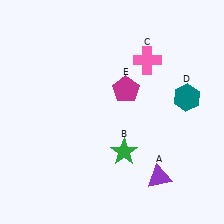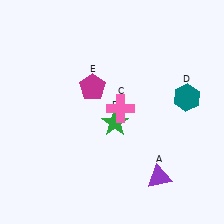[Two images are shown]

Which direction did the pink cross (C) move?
The pink cross (C) moved down.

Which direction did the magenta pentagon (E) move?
The magenta pentagon (E) moved left.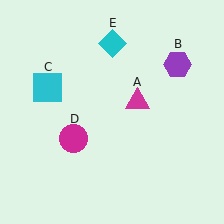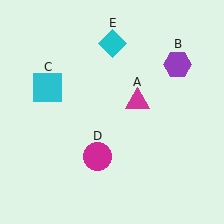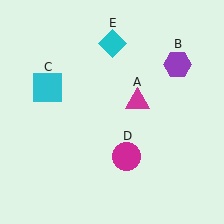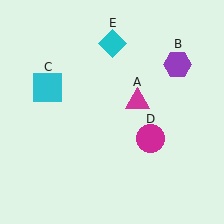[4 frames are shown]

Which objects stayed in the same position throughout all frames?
Magenta triangle (object A) and purple hexagon (object B) and cyan square (object C) and cyan diamond (object E) remained stationary.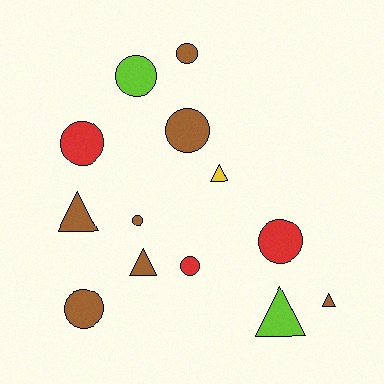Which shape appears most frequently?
Circle, with 8 objects.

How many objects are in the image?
There are 13 objects.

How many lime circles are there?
There is 1 lime circle.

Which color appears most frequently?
Brown, with 7 objects.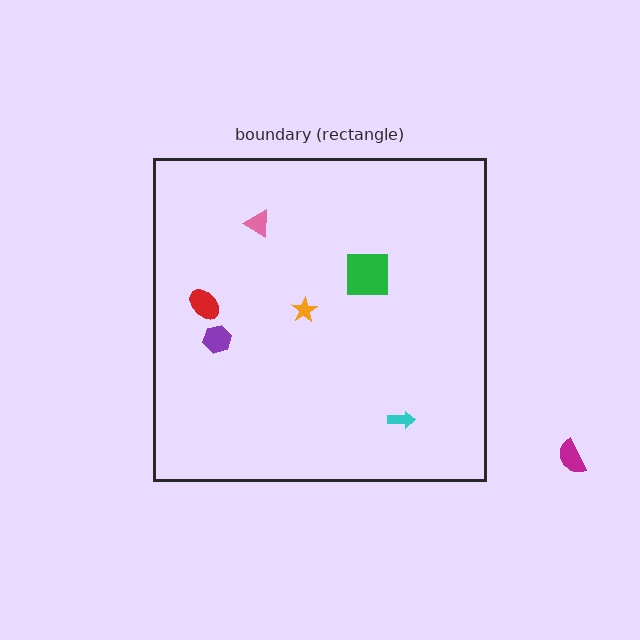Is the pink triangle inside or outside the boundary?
Inside.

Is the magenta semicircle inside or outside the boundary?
Outside.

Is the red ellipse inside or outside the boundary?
Inside.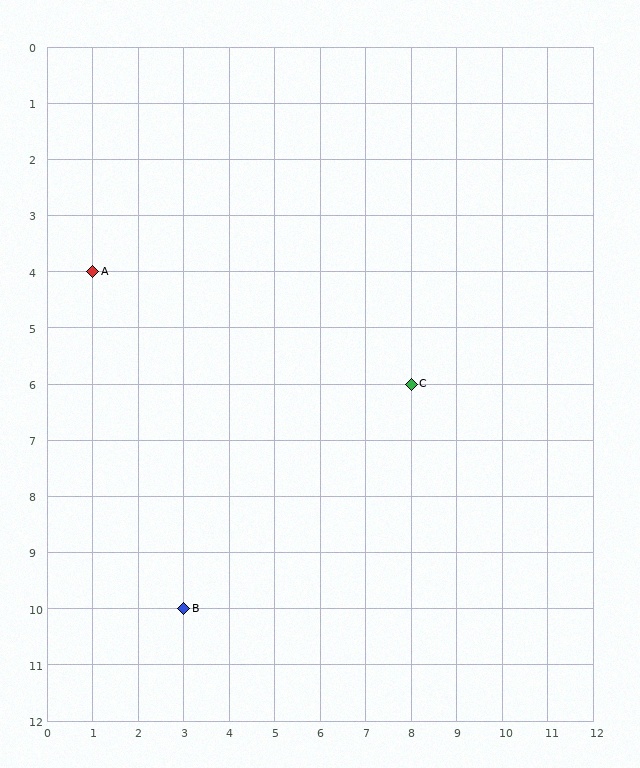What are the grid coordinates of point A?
Point A is at grid coordinates (1, 4).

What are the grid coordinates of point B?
Point B is at grid coordinates (3, 10).